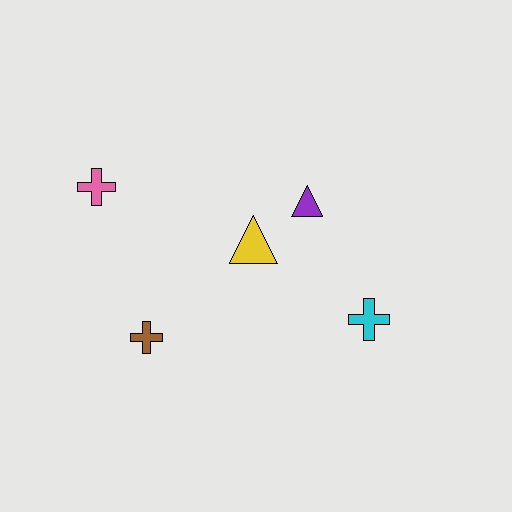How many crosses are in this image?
There are 3 crosses.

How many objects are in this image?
There are 5 objects.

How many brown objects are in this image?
There is 1 brown object.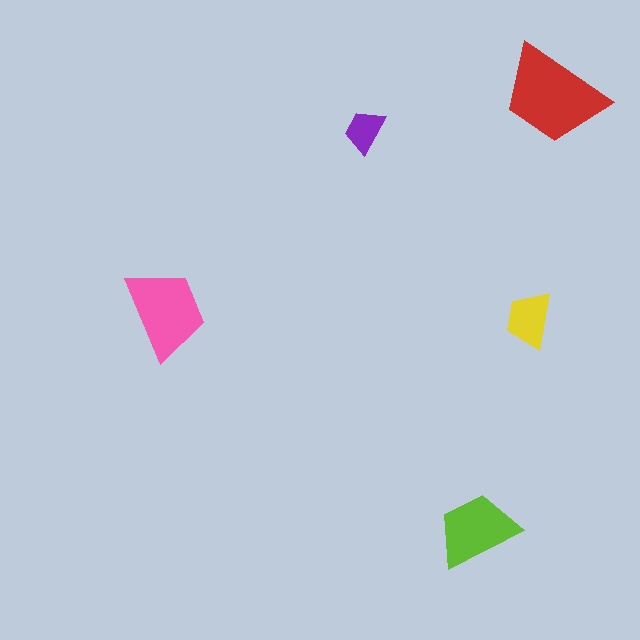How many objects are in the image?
There are 5 objects in the image.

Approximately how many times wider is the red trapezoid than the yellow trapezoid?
About 2 times wider.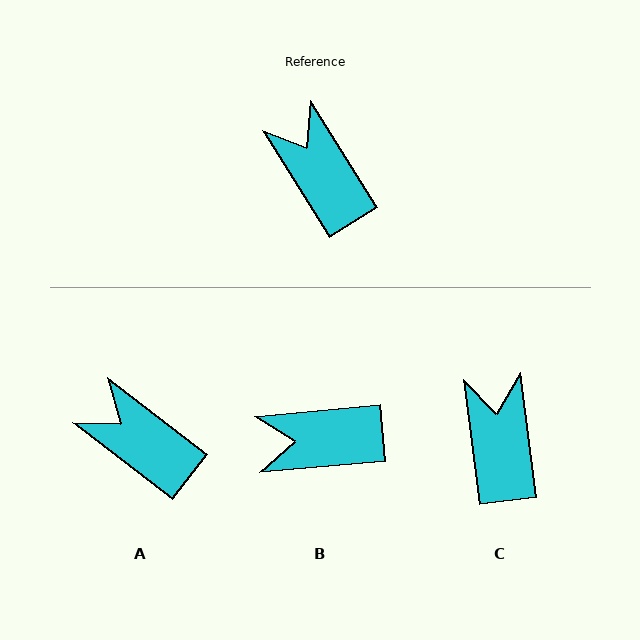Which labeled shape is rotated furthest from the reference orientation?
B, about 63 degrees away.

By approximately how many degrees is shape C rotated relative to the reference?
Approximately 25 degrees clockwise.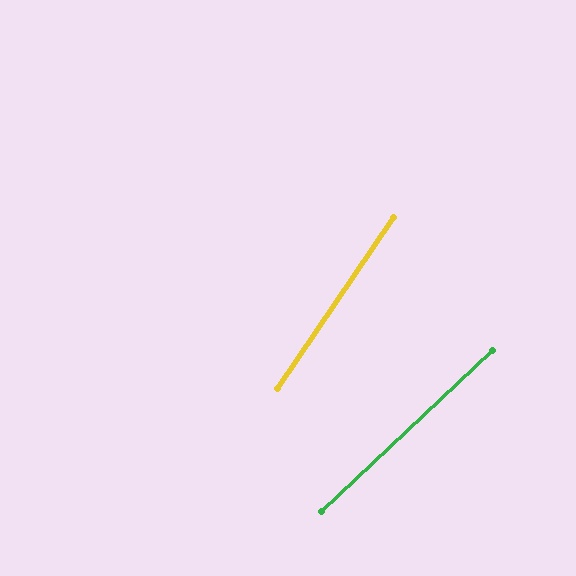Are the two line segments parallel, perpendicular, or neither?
Neither parallel nor perpendicular — they differ by about 12°.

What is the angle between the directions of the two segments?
Approximately 12 degrees.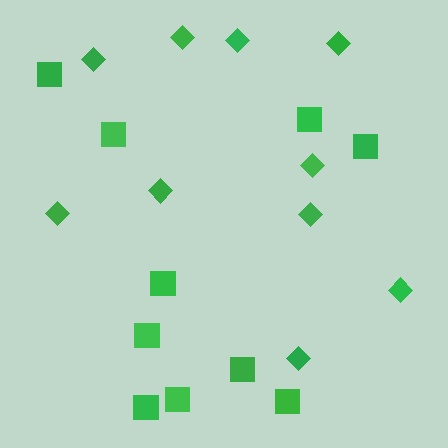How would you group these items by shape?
There are 2 groups: one group of diamonds (10) and one group of squares (10).